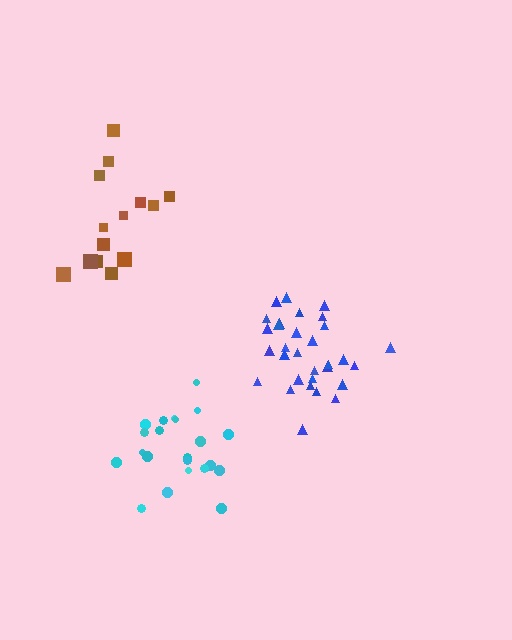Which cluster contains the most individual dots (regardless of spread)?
Blue (31).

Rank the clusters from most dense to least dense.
blue, cyan, brown.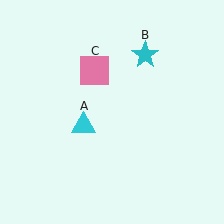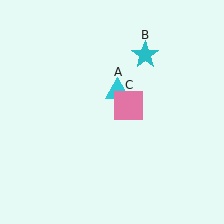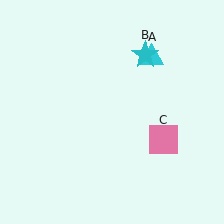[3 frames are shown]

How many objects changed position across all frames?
2 objects changed position: cyan triangle (object A), pink square (object C).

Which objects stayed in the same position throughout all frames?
Cyan star (object B) remained stationary.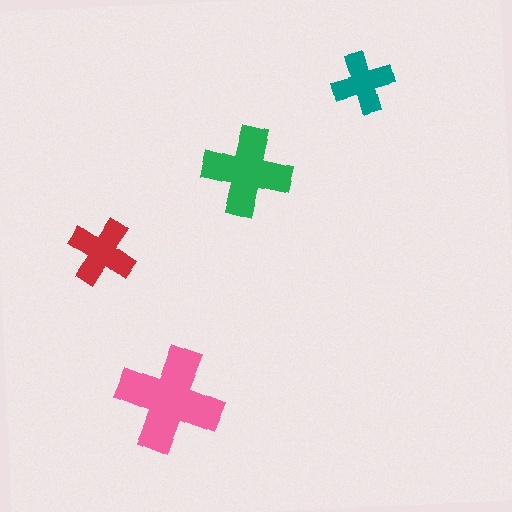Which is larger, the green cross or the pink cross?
The pink one.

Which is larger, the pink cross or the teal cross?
The pink one.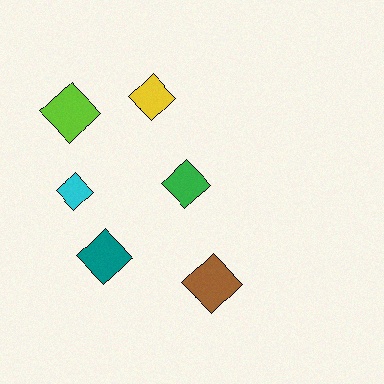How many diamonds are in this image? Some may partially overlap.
There are 6 diamonds.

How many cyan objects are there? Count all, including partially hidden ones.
There is 1 cyan object.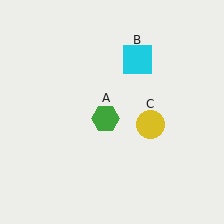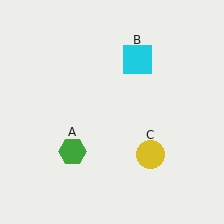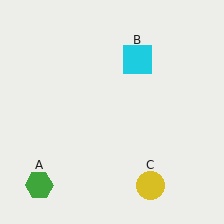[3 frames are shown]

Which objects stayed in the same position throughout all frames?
Cyan square (object B) remained stationary.